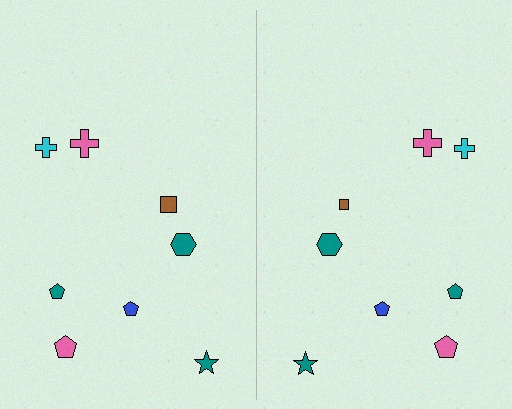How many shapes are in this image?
There are 16 shapes in this image.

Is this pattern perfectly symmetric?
No, the pattern is not perfectly symmetric. The brown square on the right side has a different size than its mirror counterpart.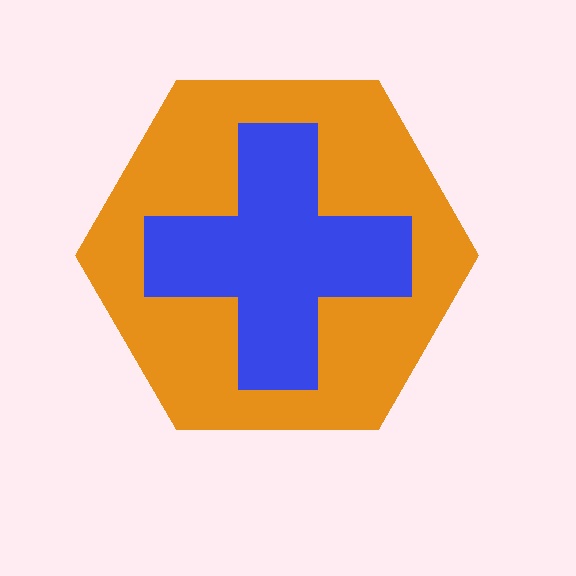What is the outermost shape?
The orange hexagon.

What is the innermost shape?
The blue cross.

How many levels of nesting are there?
2.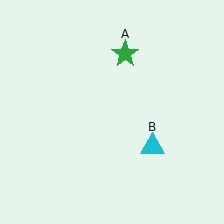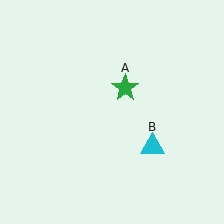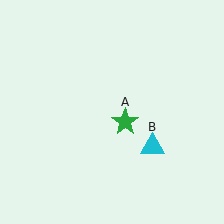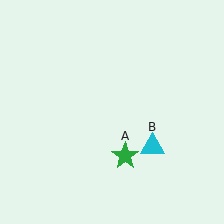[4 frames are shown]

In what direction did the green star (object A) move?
The green star (object A) moved down.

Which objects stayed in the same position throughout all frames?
Cyan triangle (object B) remained stationary.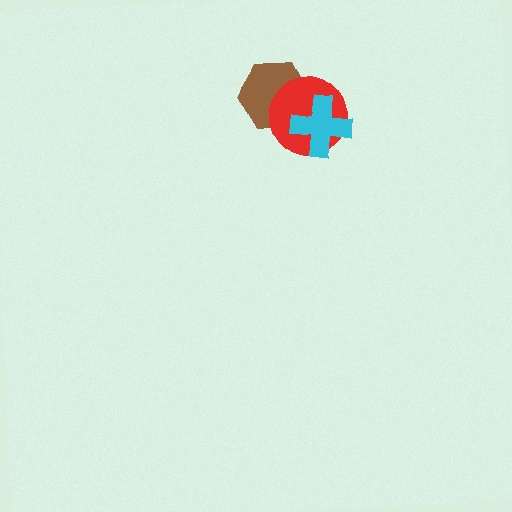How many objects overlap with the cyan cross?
2 objects overlap with the cyan cross.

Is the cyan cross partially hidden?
No, no other shape covers it.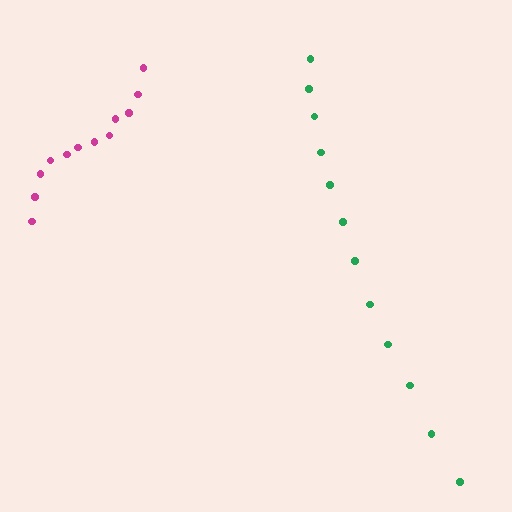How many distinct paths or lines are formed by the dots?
There are 2 distinct paths.